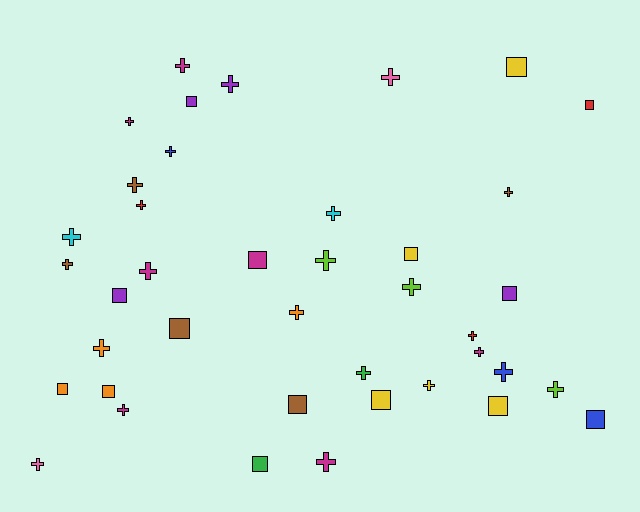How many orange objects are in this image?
There are 4 orange objects.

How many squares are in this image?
There are 15 squares.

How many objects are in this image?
There are 40 objects.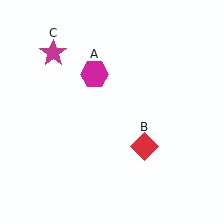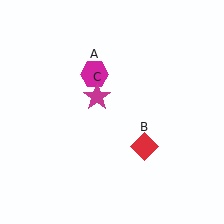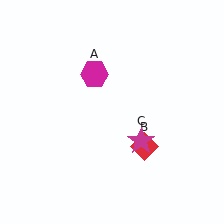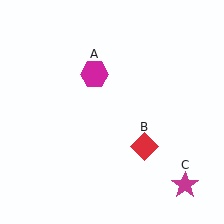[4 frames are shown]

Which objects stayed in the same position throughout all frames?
Magenta hexagon (object A) and red diamond (object B) remained stationary.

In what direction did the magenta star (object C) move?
The magenta star (object C) moved down and to the right.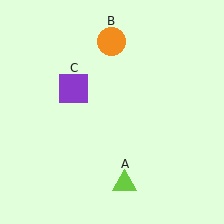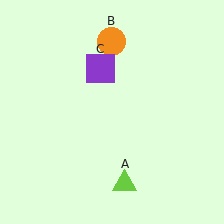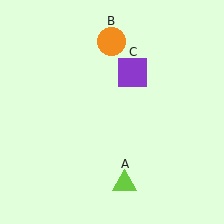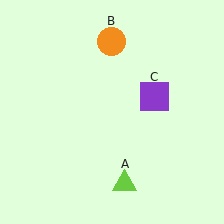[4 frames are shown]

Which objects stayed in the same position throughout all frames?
Lime triangle (object A) and orange circle (object B) remained stationary.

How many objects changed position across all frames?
1 object changed position: purple square (object C).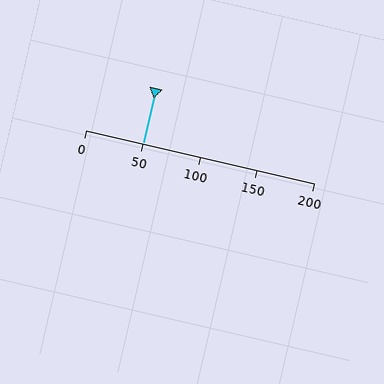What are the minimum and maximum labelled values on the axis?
The axis runs from 0 to 200.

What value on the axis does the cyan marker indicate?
The marker indicates approximately 50.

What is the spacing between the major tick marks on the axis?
The major ticks are spaced 50 apart.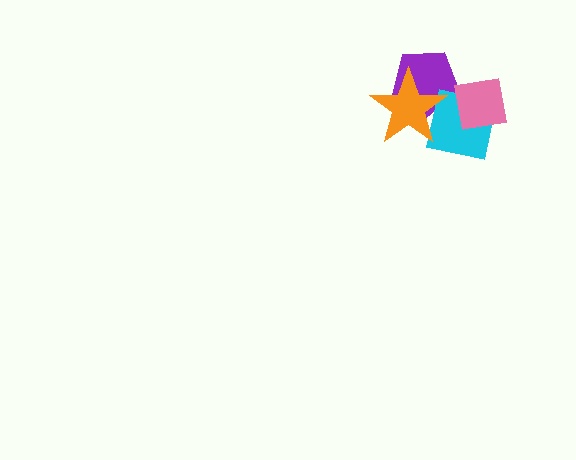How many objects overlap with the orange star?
2 objects overlap with the orange star.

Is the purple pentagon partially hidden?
Yes, it is partially covered by another shape.